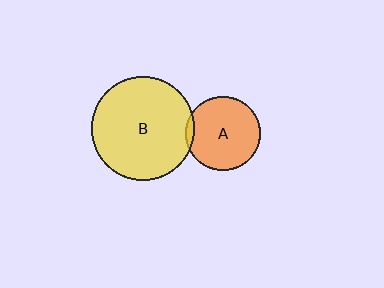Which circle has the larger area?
Circle B (yellow).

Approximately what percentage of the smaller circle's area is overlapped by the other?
Approximately 5%.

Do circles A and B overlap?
Yes.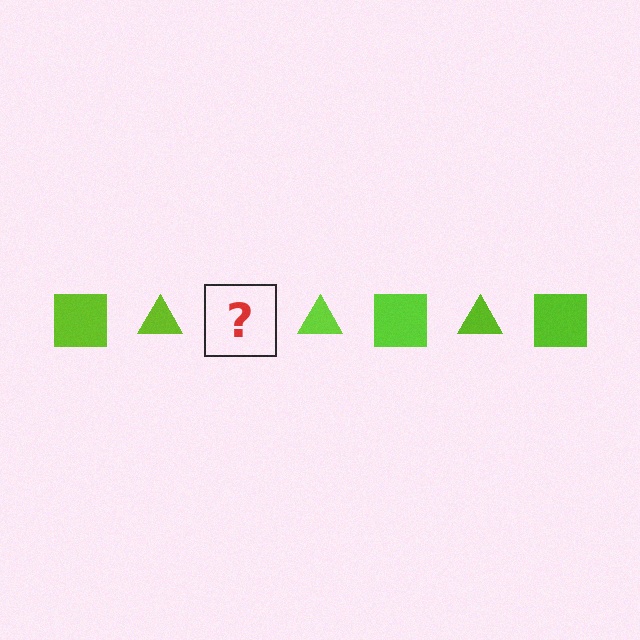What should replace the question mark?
The question mark should be replaced with a lime square.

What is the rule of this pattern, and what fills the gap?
The rule is that the pattern cycles through square, triangle shapes in lime. The gap should be filled with a lime square.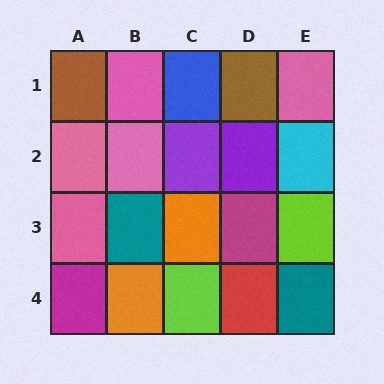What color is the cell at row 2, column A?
Pink.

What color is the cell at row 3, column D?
Magenta.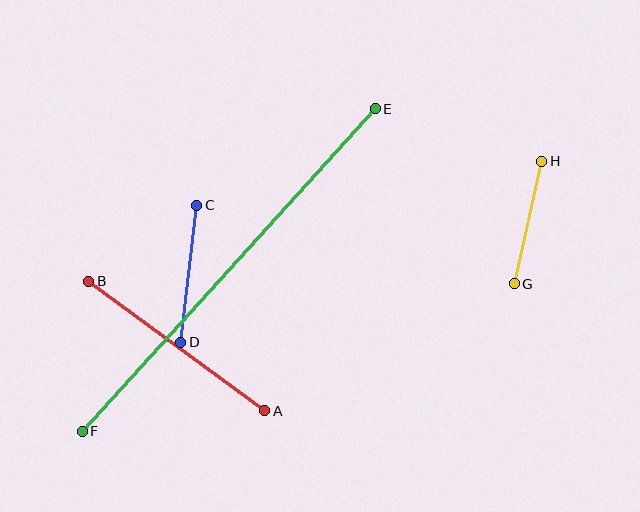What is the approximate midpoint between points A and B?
The midpoint is at approximately (177, 346) pixels.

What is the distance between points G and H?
The distance is approximately 126 pixels.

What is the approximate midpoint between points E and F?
The midpoint is at approximately (229, 270) pixels.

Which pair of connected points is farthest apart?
Points E and F are farthest apart.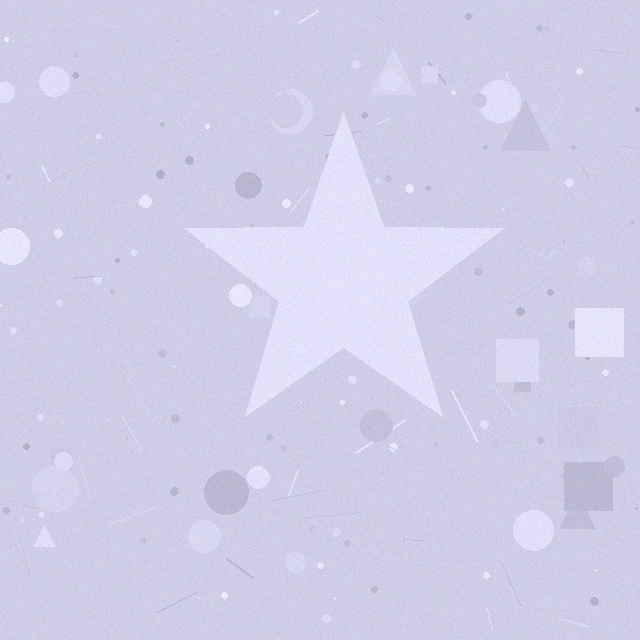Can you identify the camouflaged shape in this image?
The camouflaged shape is a star.